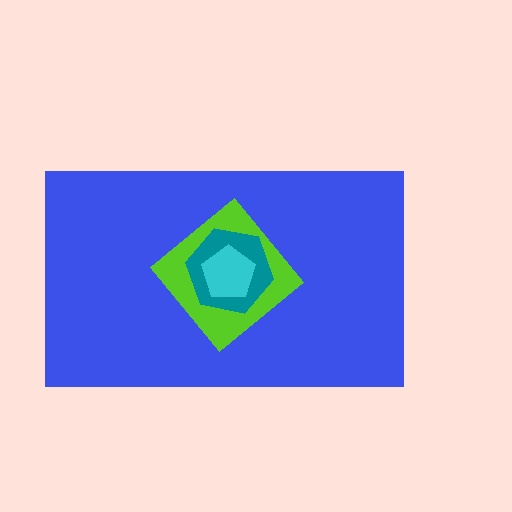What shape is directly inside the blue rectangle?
The lime diamond.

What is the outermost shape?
The blue rectangle.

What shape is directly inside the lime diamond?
The teal hexagon.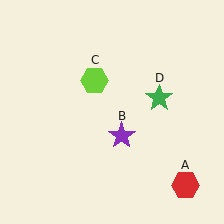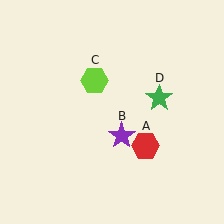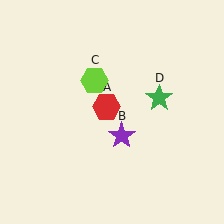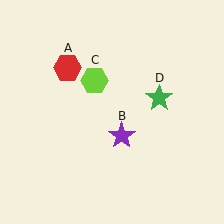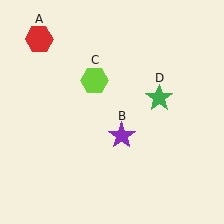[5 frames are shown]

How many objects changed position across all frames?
1 object changed position: red hexagon (object A).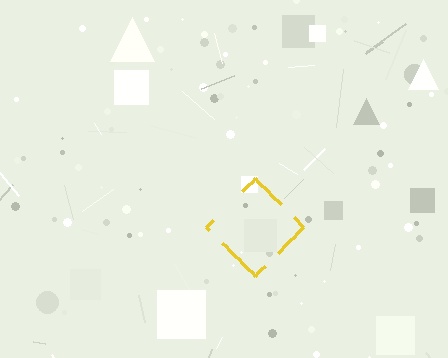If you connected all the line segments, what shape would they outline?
They would outline a diamond.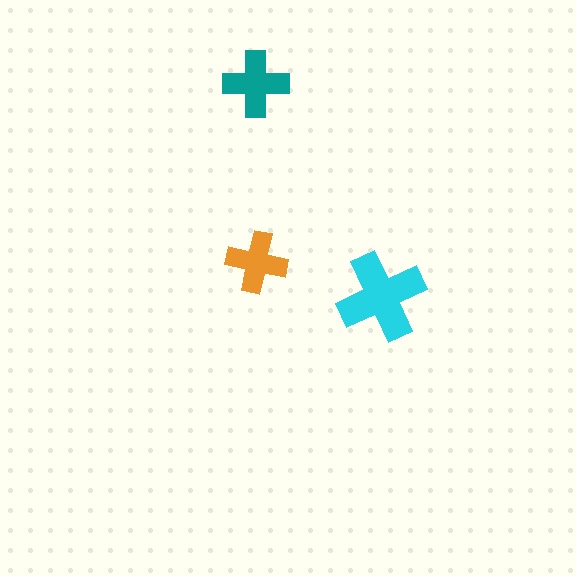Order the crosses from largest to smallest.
the cyan one, the teal one, the orange one.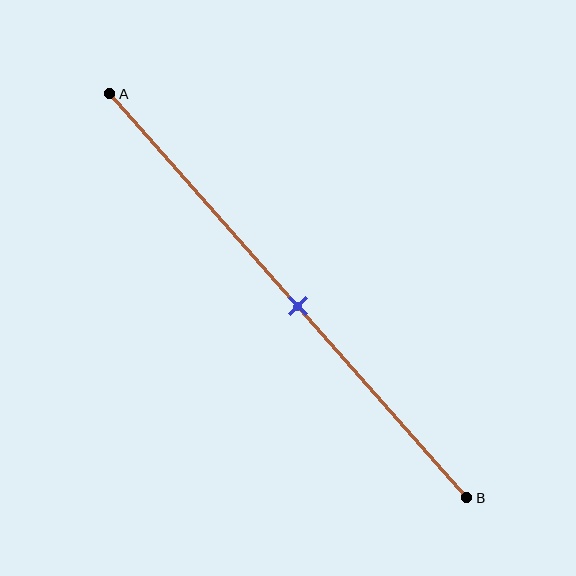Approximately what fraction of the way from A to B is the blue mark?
The blue mark is approximately 55% of the way from A to B.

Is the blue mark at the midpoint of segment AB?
Yes, the mark is approximately at the midpoint.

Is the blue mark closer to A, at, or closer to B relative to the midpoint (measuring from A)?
The blue mark is approximately at the midpoint of segment AB.